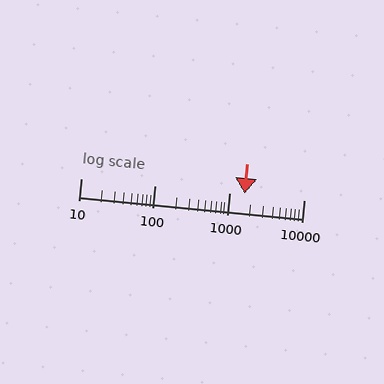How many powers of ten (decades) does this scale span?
The scale spans 3 decades, from 10 to 10000.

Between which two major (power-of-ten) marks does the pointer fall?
The pointer is between 1000 and 10000.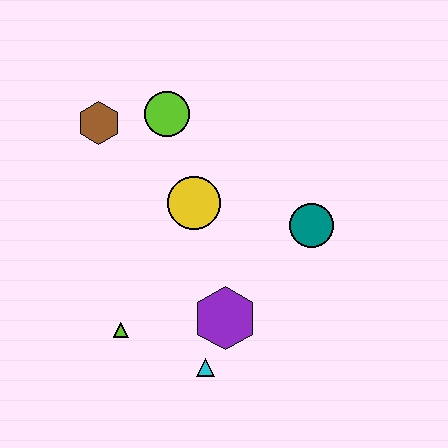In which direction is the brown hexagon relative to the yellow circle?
The brown hexagon is to the left of the yellow circle.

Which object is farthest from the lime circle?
The cyan triangle is farthest from the lime circle.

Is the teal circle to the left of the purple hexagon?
No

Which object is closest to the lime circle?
The brown hexagon is closest to the lime circle.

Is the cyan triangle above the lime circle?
No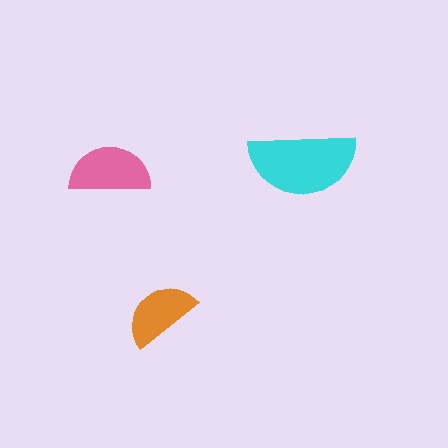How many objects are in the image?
There are 3 objects in the image.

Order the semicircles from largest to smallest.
the cyan one, the pink one, the orange one.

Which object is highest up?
The cyan semicircle is topmost.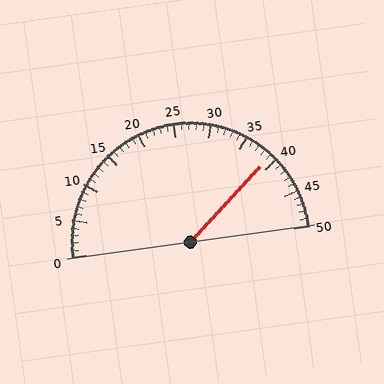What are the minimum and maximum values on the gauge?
The gauge ranges from 0 to 50.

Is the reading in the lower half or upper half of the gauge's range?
The reading is in the upper half of the range (0 to 50).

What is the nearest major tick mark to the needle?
The nearest major tick mark is 40.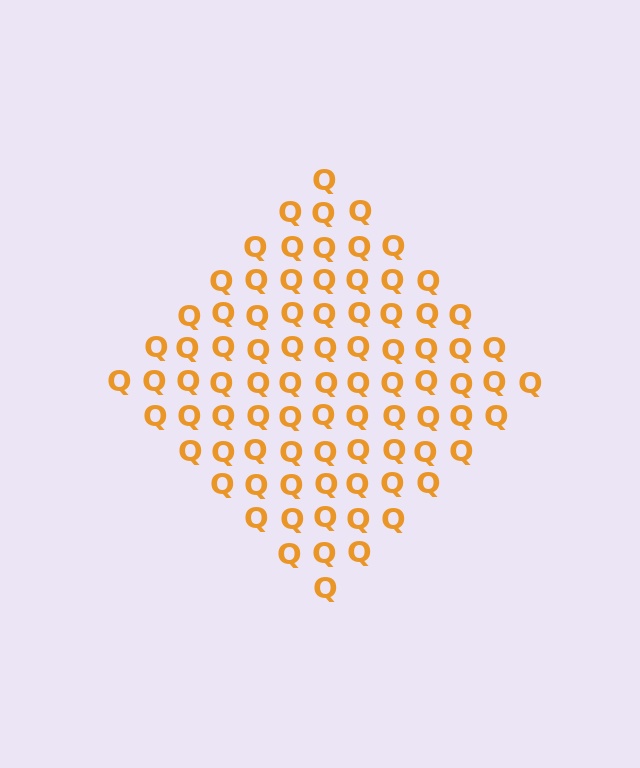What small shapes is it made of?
It is made of small letter Q's.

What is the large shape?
The large shape is a diamond.